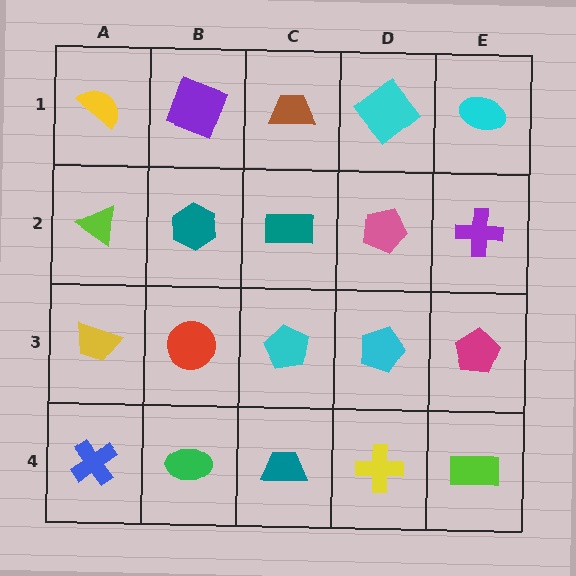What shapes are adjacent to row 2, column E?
A cyan ellipse (row 1, column E), a magenta pentagon (row 3, column E), a pink pentagon (row 2, column D).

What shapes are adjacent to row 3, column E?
A purple cross (row 2, column E), a lime rectangle (row 4, column E), a cyan pentagon (row 3, column D).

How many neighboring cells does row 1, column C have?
3.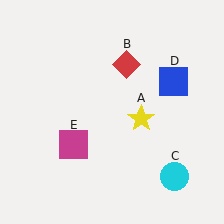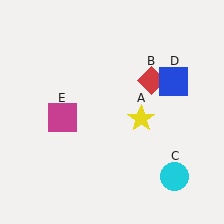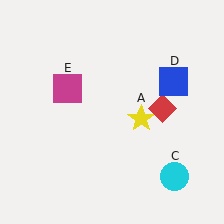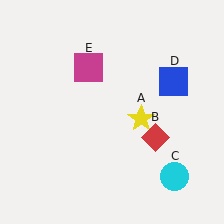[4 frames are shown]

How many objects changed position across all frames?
2 objects changed position: red diamond (object B), magenta square (object E).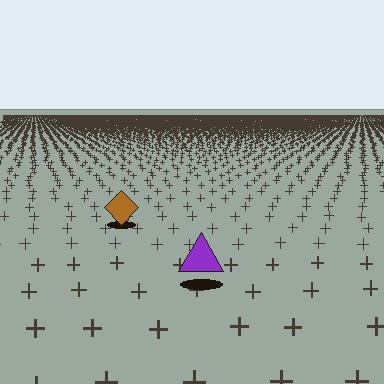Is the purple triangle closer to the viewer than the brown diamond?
Yes. The purple triangle is closer — you can tell from the texture gradient: the ground texture is coarser near it.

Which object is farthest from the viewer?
The brown diamond is farthest from the viewer. It appears smaller and the ground texture around it is denser.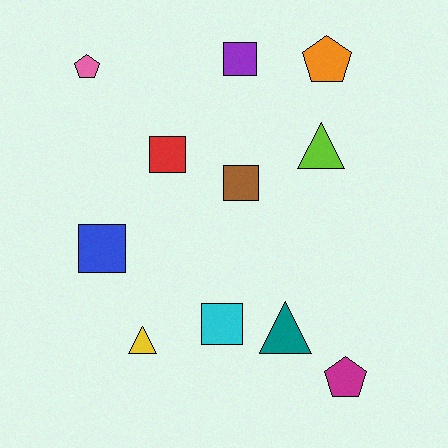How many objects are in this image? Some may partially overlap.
There are 11 objects.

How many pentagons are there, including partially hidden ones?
There are 3 pentagons.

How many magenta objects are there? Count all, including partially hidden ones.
There is 1 magenta object.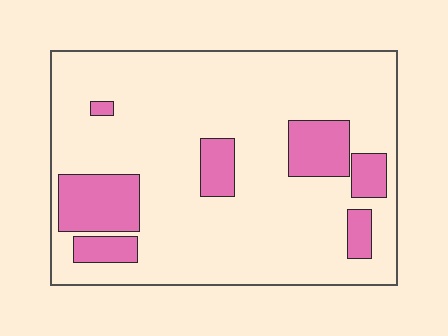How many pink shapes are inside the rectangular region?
7.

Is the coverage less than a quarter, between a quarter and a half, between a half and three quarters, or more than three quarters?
Less than a quarter.